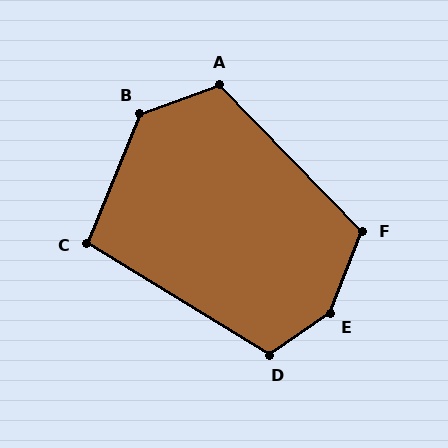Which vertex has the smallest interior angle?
C, at approximately 99 degrees.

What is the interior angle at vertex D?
Approximately 114 degrees (obtuse).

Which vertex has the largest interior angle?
E, at approximately 146 degrees.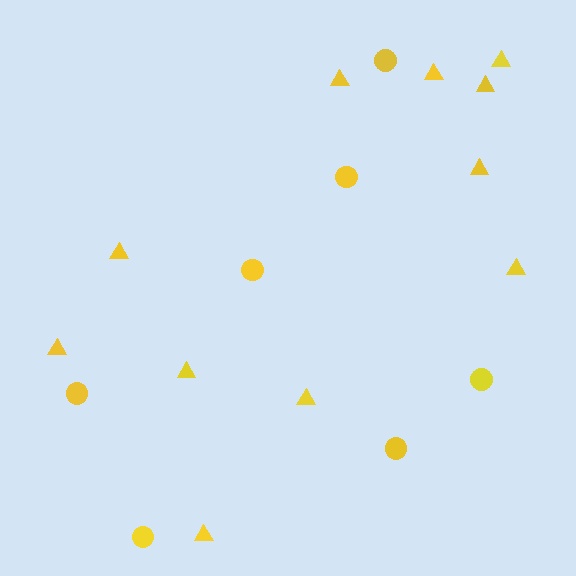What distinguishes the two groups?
There are 2 groups: one group of triangles (11) and one group of circles (7).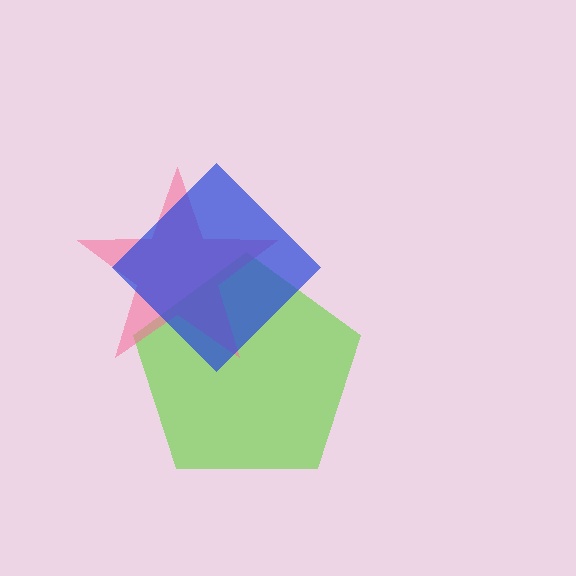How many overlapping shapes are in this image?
There are 3 overlapping shapes in the image.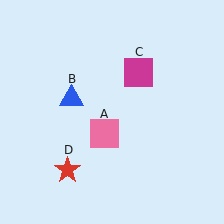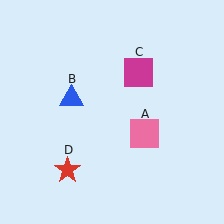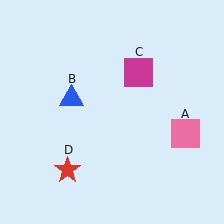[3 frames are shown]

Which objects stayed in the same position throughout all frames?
Blue triangle (object B) and magenta square (object C) and red star (object D) remained stationary.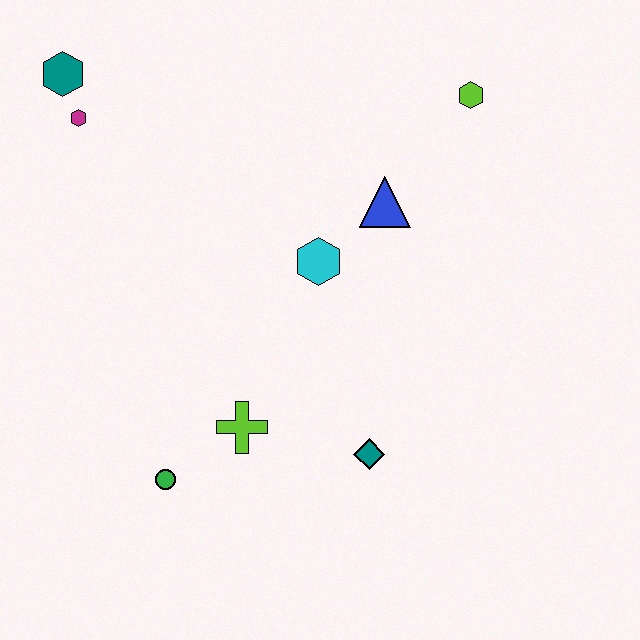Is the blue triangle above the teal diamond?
Yes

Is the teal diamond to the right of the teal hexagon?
Yes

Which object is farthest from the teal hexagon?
The teal diamond is farthest from the teal hexagon.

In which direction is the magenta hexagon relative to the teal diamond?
The magenta hexagon is above the teal diamond.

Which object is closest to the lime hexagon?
The blue triangle is closest to the lime hexagon.